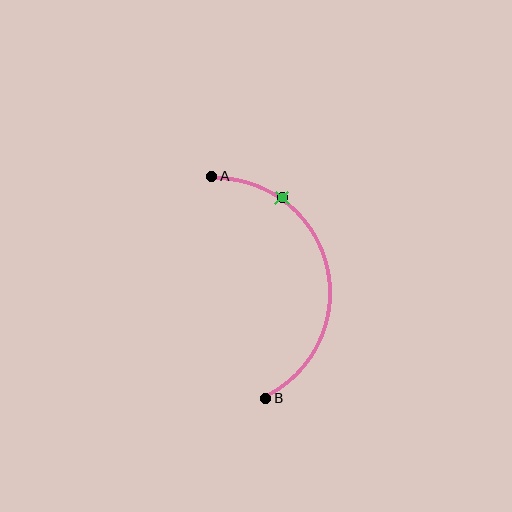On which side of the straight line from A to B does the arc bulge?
The arc bulges to the right of the straight line connecting A and B.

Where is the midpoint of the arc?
The arc midpoint is the point on the curve farthest from the straight line joining A and B. It sits to the right of that line.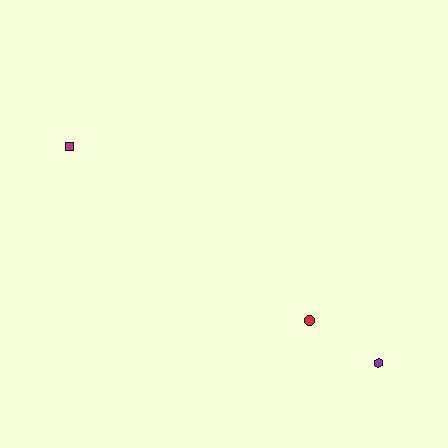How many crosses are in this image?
There are no crosses.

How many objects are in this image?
There are 3 objects.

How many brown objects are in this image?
There are no brown objects.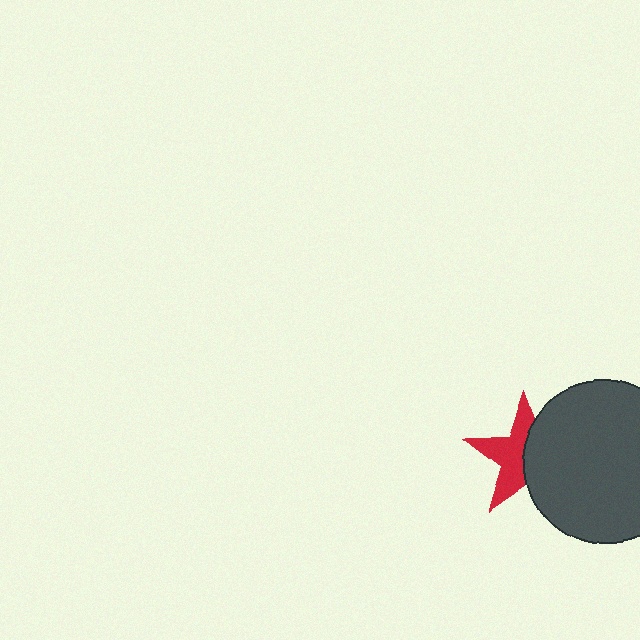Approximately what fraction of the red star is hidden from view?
Roughly 48% of the red star is hidden behind the dark gray circle.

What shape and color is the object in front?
The object in front is a dark gray circle.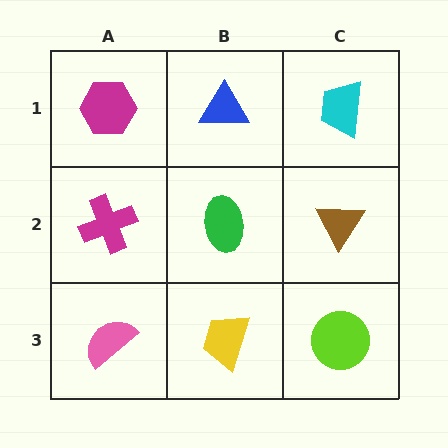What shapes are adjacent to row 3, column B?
A green ellipse (row 2, column B), a pink semicircle (row 3, column A), a lime circle (row 3, column C).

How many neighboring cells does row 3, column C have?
2.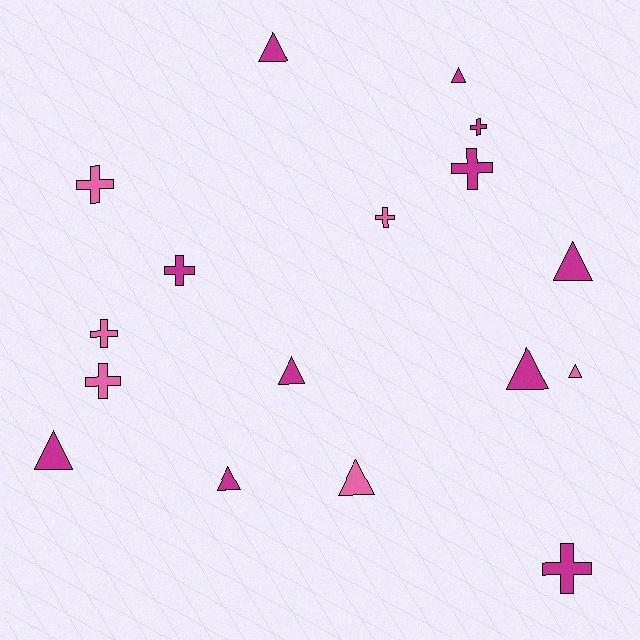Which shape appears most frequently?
Triangle, with 9 objects.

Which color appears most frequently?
Magenta, with 11 objects.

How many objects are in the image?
There are 17 objects.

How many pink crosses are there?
There are 4 pink crosses.